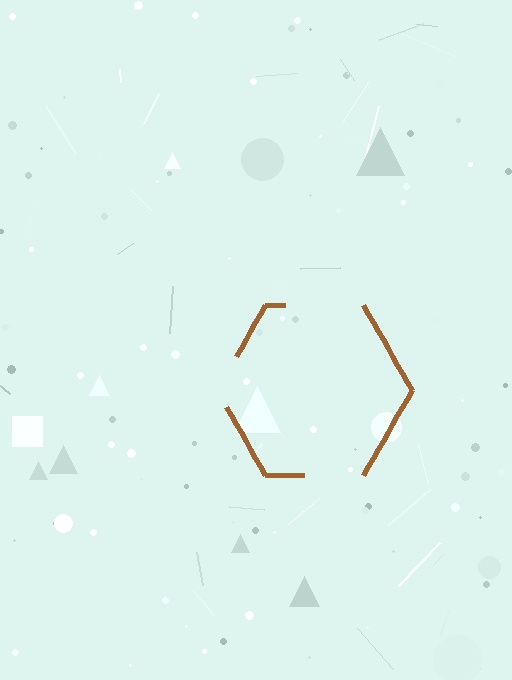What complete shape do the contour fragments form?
The contour fragments form a hexagon.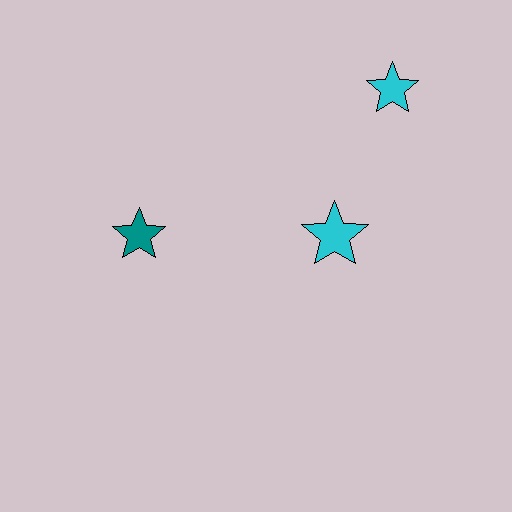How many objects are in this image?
There are 3 objects.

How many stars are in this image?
There are 3 stars.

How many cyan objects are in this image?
There are 2 cyan objects.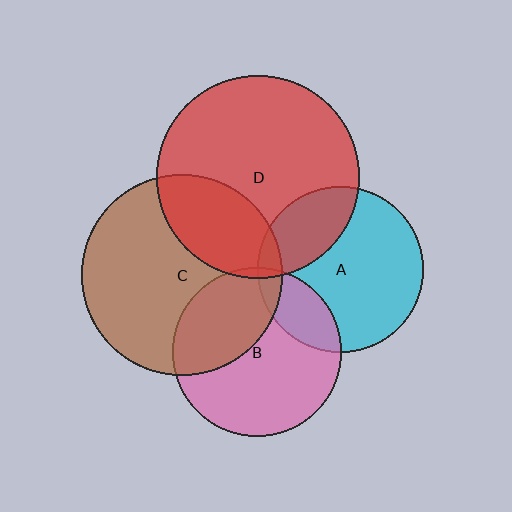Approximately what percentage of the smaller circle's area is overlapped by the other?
Approximately 5%.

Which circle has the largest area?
Circle D (red).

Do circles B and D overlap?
Yes.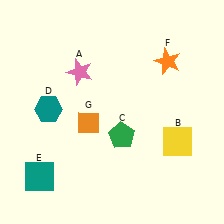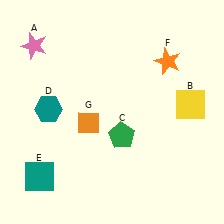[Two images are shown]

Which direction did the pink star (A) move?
The pink star (A) moved left.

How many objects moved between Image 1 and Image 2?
2 objects moved between the two images.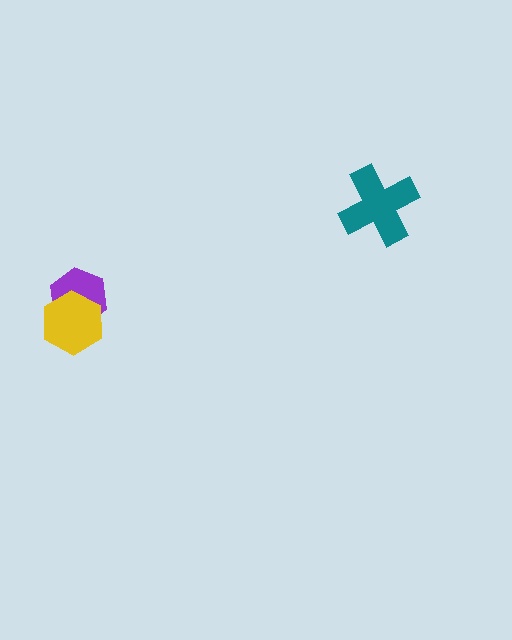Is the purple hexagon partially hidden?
Yes, it is partially covered by another shape.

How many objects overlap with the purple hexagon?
1 object overlaps with the purple hexagon.